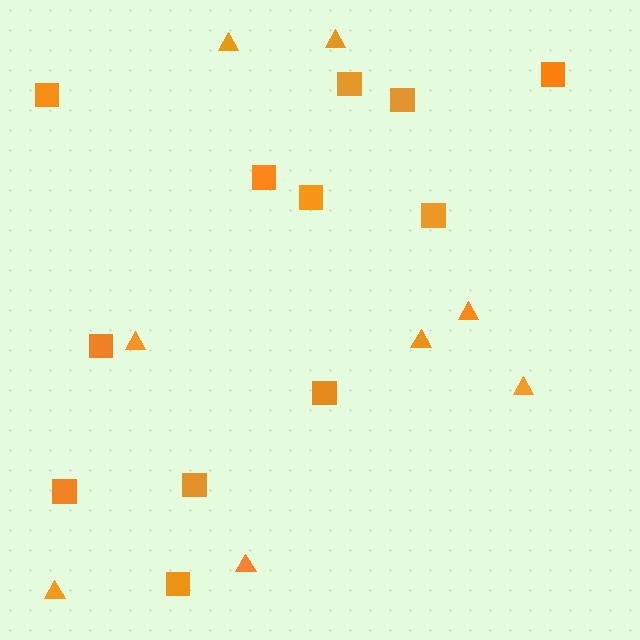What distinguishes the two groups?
There are 2 groups: one group of triangles (8) and one group of squares (12).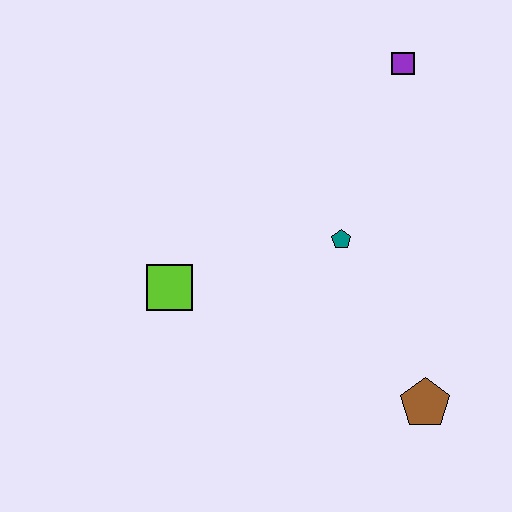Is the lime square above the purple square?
No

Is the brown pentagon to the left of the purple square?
No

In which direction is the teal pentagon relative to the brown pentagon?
The teal pentagon is above the brown pentagon.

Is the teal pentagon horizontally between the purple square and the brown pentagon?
No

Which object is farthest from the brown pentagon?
The purple square is farthest from the brown pentagon.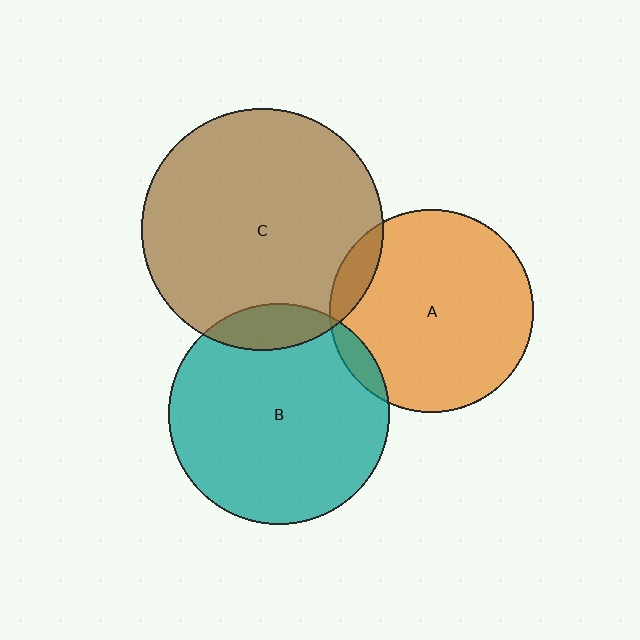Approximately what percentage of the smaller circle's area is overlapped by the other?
Approximately 5%.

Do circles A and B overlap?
Yes.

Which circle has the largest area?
Circle C (brown).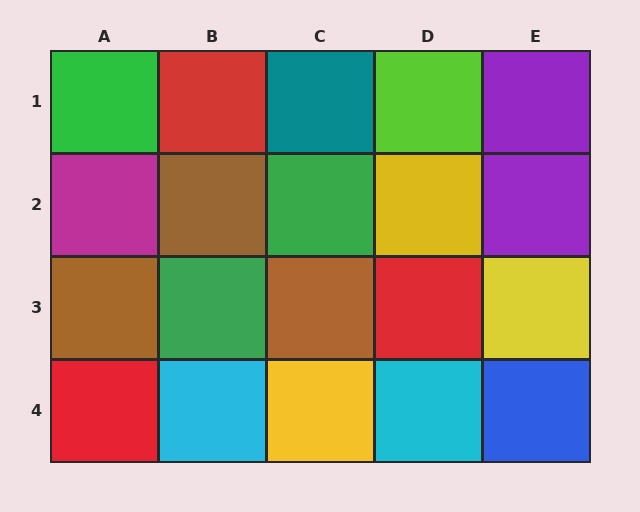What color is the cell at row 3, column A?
Brown.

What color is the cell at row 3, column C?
Brown.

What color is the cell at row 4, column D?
Cyan.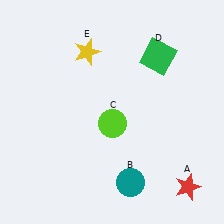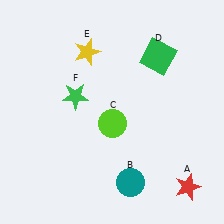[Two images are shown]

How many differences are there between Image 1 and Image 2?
There is 1 difference between the two images.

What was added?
A green star (F) was added in Image 2.